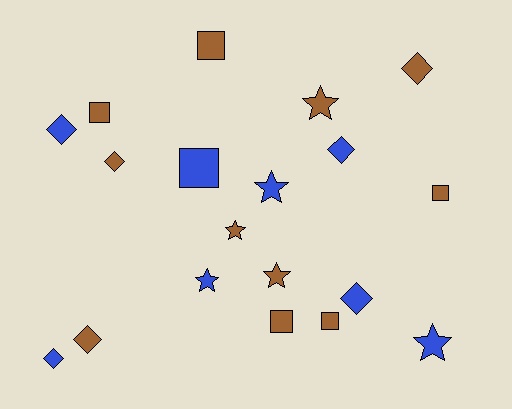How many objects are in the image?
There are 19 objects.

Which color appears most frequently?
Brown, with 11 objects.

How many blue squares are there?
There is 1 blue square.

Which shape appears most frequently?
Diamond, with 7 objects.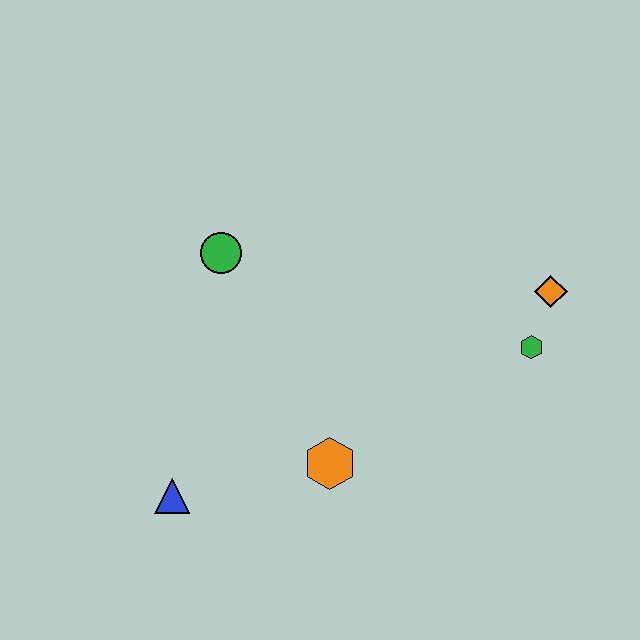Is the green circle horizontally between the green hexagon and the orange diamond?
No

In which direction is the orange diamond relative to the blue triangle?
The orange diamond is to the right of the blue triangle.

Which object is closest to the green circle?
The orange hexagon is closest to the green circle.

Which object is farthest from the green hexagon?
The blue triangle is farthest from the green hexagon.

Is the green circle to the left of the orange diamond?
Yes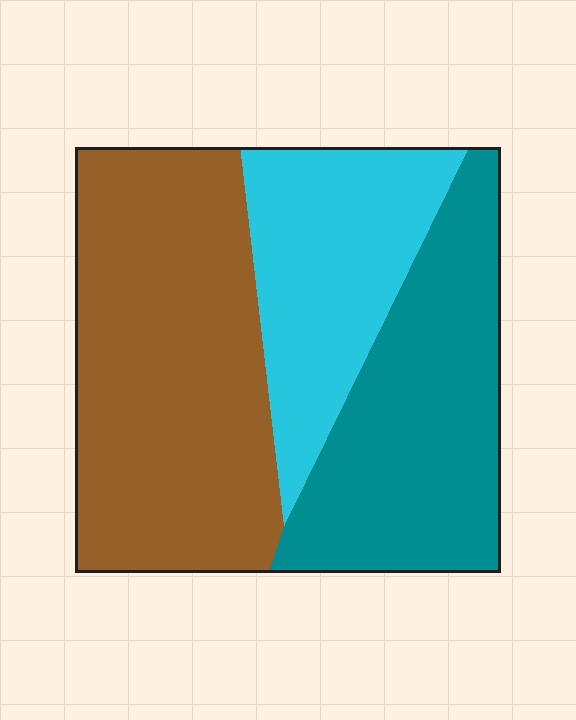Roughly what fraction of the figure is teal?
Teal covers 32% of the figure.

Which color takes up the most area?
Brown, at roughly 45%.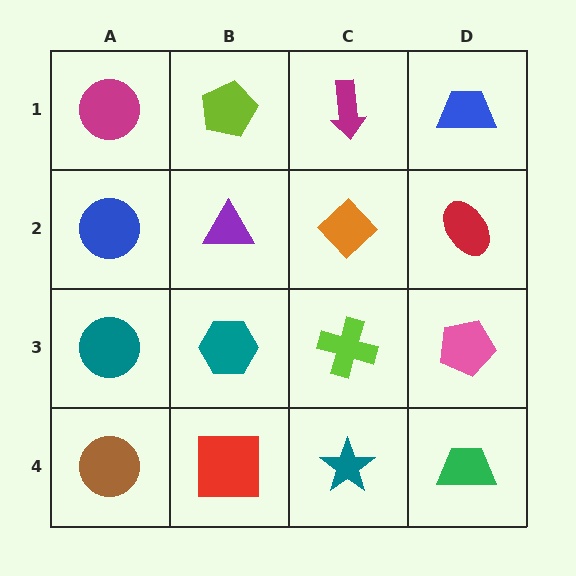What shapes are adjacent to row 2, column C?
A magenta arrow (row 1, column C), a lime cross (row 3, column C), a purple triangle (row 2, column B), a red ellipse (row 2, column D).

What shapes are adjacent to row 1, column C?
An orange diamond (row 2, column C), a lime pentagon (row 1, column B), a blue trapezoid (row 1, column D).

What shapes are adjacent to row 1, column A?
A blue circle (row 2, column A), a lime pentagon (row 1, column B).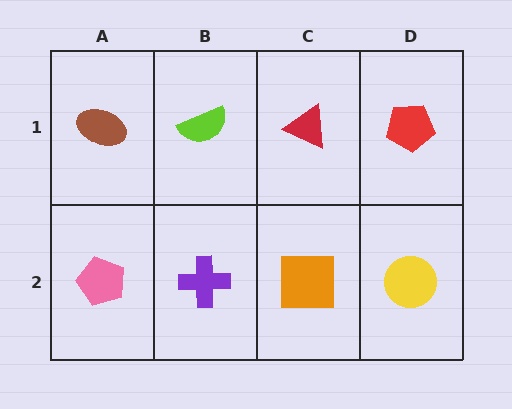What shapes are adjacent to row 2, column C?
A red triangle (row 1, column C), a purple cross (row 2, column B), a yellow circle (row 2, column D).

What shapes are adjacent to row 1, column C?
An orange square (row 2, column C), a lime semicircle (row 1, column B), a red pentagon (row 1, column D).